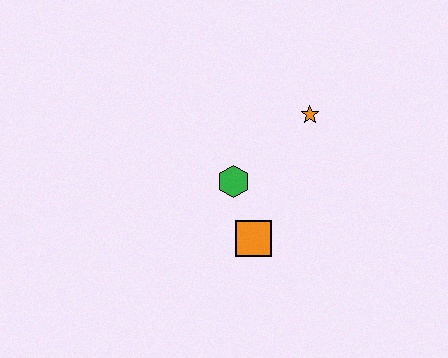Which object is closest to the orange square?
The green hexagon is closest to the orange square.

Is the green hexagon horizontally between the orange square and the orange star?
No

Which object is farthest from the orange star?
The orange square is farthest from the orange star.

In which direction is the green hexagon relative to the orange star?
The green hexagon is to the left of the orange star.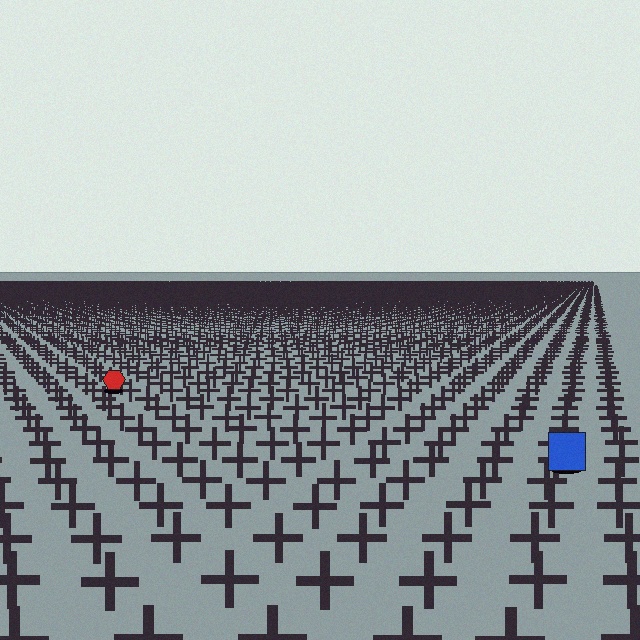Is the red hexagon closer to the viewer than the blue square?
No. The blue square is closer — you can tell from the texture gradient: the ground texture is coarser near it.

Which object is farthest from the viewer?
The red hexagon is farthest from the viewer. It appears smaller and the ground texture around it is denser.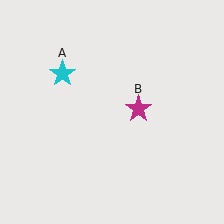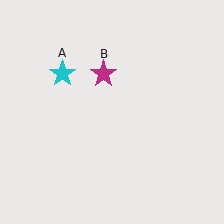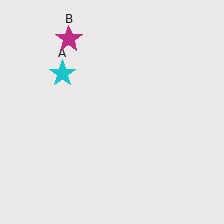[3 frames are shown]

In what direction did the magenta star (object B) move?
The magenta star (object B) moved up and to the left.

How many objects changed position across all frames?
1 object changed position: magenta star (object B).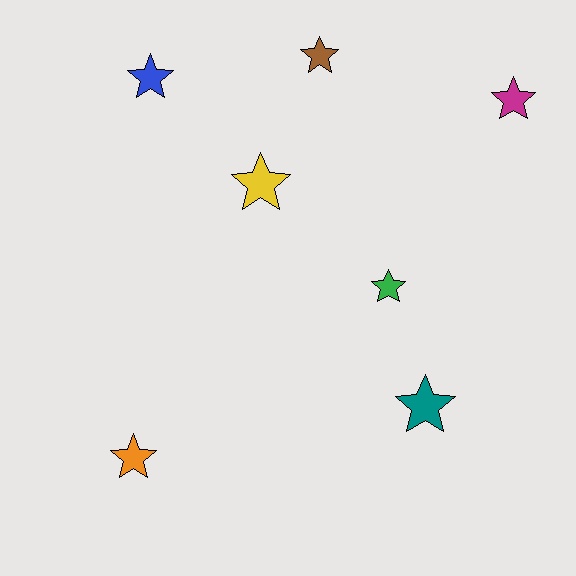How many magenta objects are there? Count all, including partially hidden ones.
There is 1 magenta object.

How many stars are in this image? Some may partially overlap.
There are 7 stars.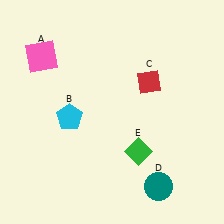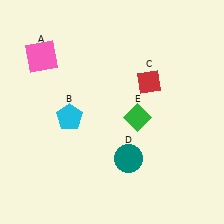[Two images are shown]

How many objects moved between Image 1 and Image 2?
2 objects moved between the two images.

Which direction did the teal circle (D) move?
The teal circle (D) moved left.